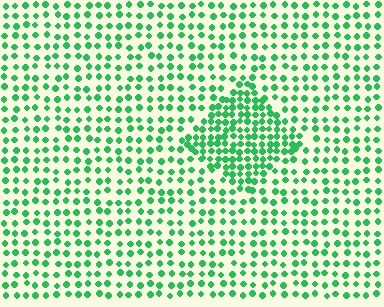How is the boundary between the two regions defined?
The boundary is defined by a change in element density (approximately 2.0x ratio). All elements are the same color, size, and shape.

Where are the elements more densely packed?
The elements are more densely packed inside the diamond boundary.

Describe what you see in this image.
The image contains small green elements arranged at two different densities. A diamond-shaped region is visible where the elements are more densely packed than the surrounding area.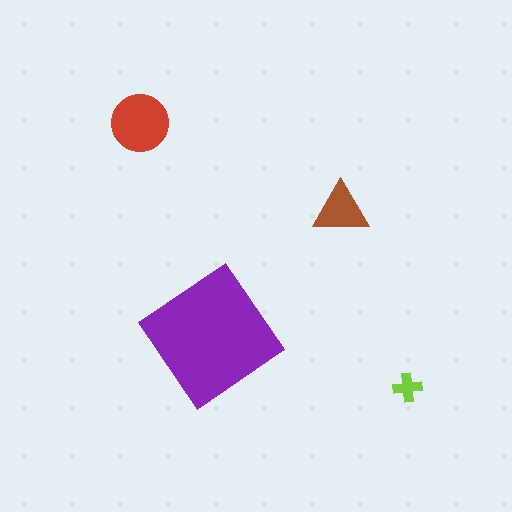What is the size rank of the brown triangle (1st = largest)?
3rd.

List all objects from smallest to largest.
The lime cross, the brown triangle, the red circle, the purple diamond.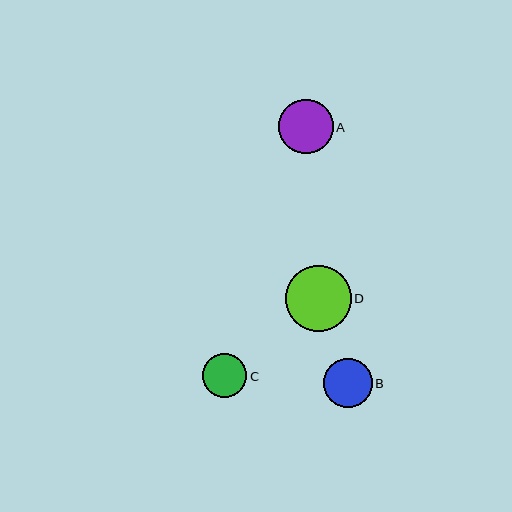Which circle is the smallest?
Circle C is the smallest with a size of approximately 44 pixels.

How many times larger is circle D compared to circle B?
Circle D is approximately 1.3 times the size of circle B.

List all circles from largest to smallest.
From largest to smallest: D, A, B, C.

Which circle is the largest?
Circle D is the largest with a size of approximately 66 pixels.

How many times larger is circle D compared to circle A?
Circle D is approximately 1.2 times the size of circle A.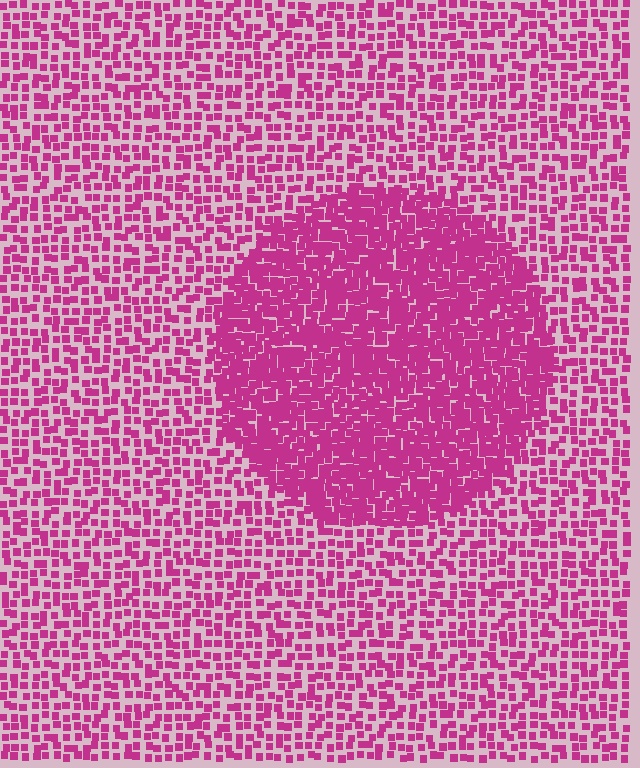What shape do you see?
I see a circle.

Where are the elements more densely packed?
The elements are more densely packed inside the circle boundary.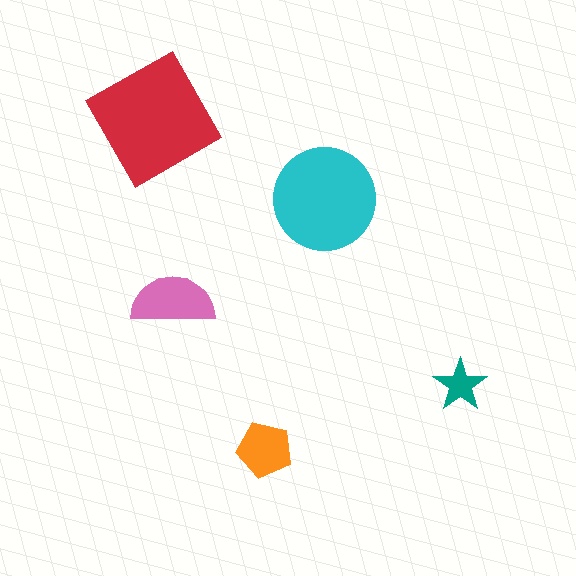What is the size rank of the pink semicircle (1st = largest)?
3rd.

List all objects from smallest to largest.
The teal star, the orange pentagon, the pink semicircle, the cyan circle, the red square.